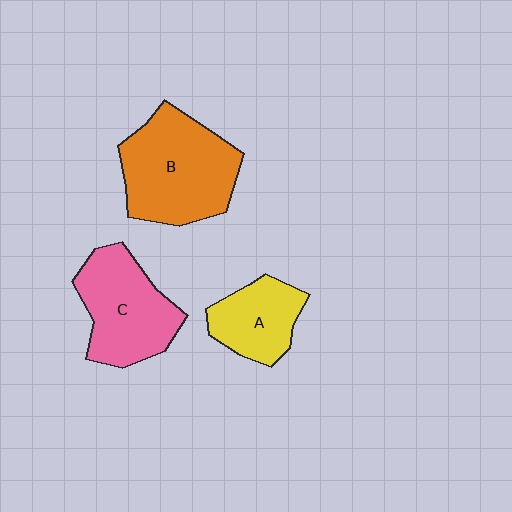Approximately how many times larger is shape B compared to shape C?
Approximately 1.2 times.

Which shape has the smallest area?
Shape A (yellow).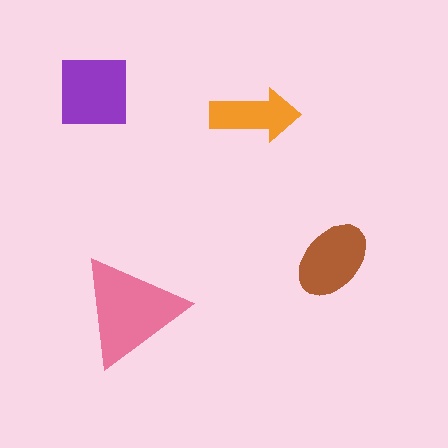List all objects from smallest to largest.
The orange arrow, the brown ellipse, the purple square, the pink triangle.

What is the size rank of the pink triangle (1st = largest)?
1st.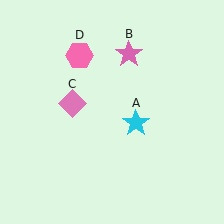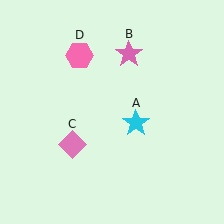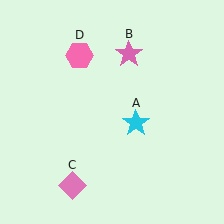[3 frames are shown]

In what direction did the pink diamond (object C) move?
The pink diamond (object C) moved down.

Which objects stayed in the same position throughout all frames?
Cyan star (object A) and pink star (object B) and pink hexagon (object D) remained stationary.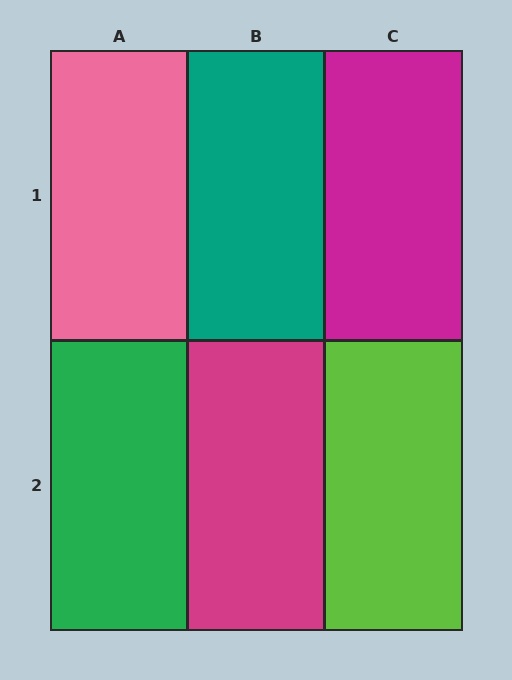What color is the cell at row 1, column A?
Pink.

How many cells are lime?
1 cell is lime.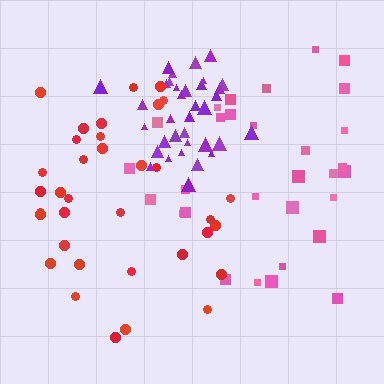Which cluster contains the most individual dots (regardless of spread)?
Purple (35).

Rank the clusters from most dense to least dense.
purple, red, pink.